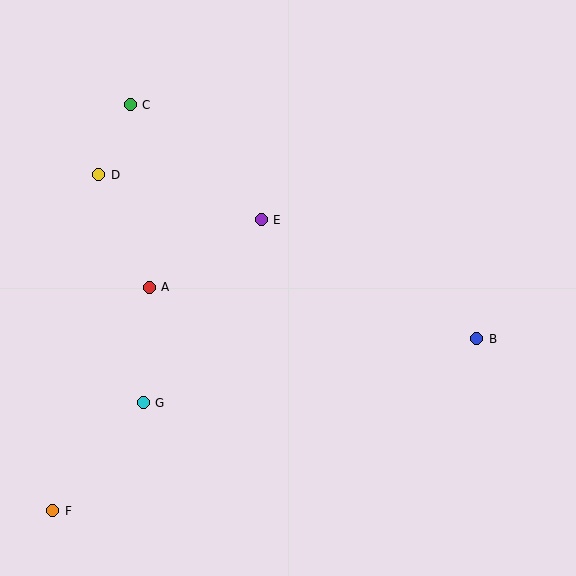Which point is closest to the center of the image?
Point E at (261, 220) is closest to the center.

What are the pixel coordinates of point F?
Point F is at (53, 511).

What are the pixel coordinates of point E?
Point E is at (261, 220).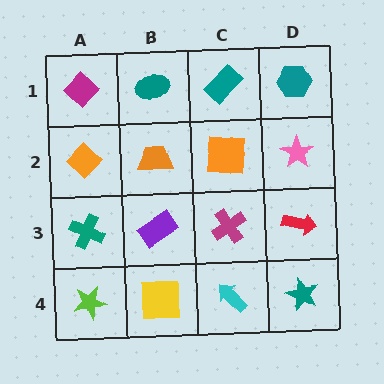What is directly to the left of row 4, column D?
A cyan arrow.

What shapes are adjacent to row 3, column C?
An orange square (row 2, column C), a cyan arrow (row 4, column C), a purple rectangle (row 3, column B), a red arrow (row 3, column D).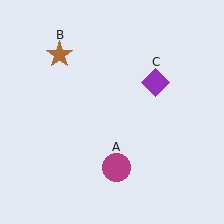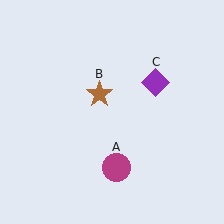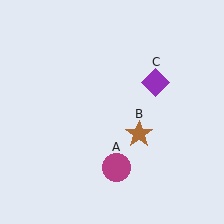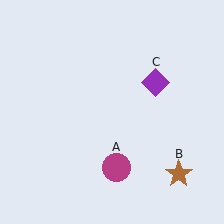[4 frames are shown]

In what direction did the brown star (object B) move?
The brown star (object B) moved down and to the right.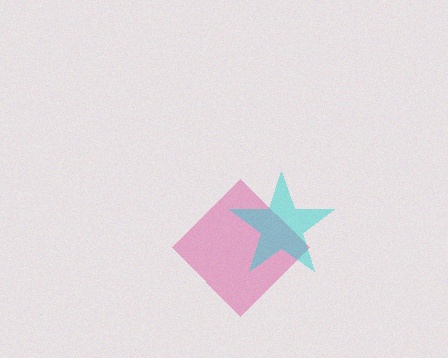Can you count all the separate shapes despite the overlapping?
Yes, there are 2 separate shapes.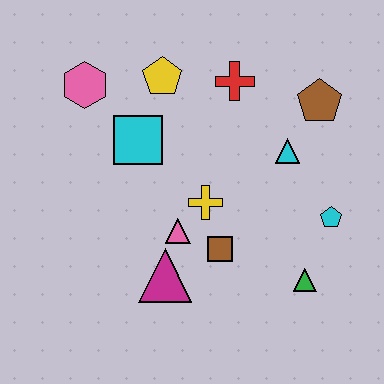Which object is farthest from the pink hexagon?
The green triangle is farthest from the pink hexagon.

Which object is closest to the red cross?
The yellow pentagon is closest to the red cross.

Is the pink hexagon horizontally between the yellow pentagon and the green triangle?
No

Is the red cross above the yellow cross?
Yes